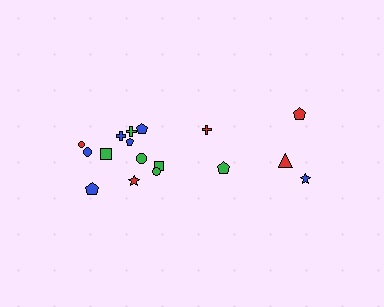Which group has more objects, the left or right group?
The left group.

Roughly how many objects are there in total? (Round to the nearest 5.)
Roughly 15 objects in total.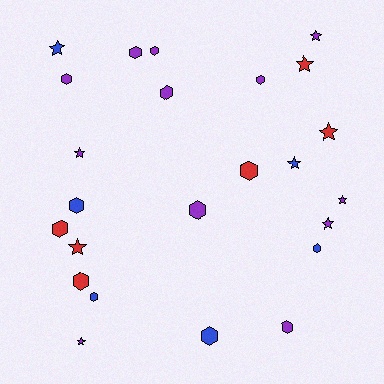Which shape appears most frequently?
Hexagon, with 14 objects.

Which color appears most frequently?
Purple, with 12 objects.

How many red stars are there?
There are 3 red stars.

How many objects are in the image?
There are 24 objects.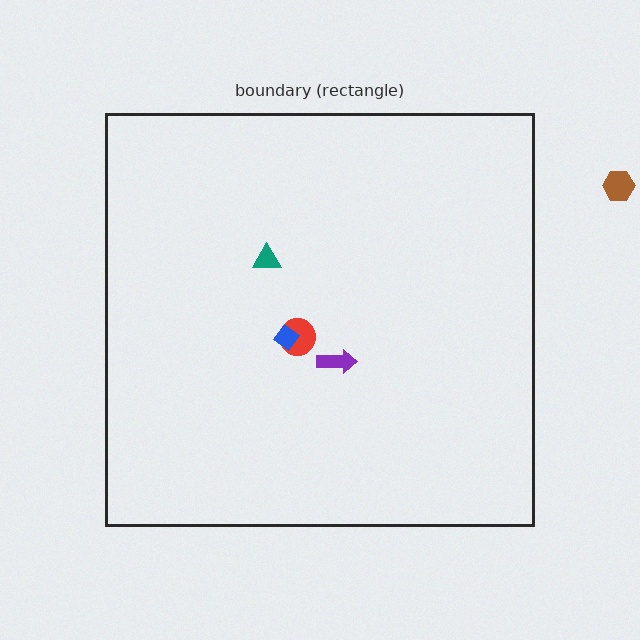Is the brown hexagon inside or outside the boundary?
Outside.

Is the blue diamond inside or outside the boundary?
Inside.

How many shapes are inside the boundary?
4 inside, 1 outside.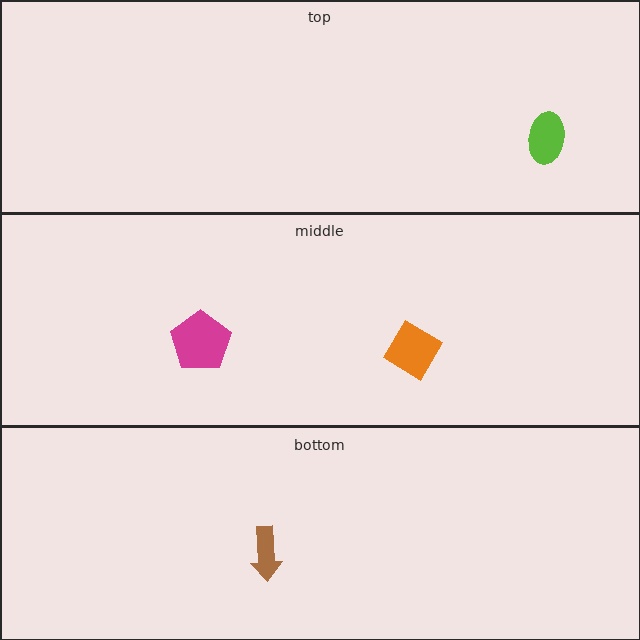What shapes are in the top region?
The lime ellipse.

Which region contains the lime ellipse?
The top region.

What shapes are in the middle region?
The orange diamond, the magenta pentagon.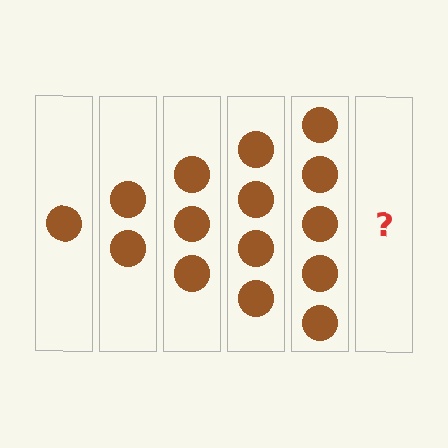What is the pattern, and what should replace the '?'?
The pattern is that each step adds one more circle. The '?' should be 6 circles.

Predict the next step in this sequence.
The next step is 6 circles.